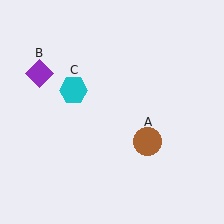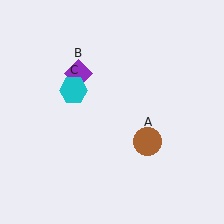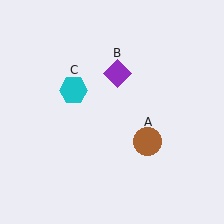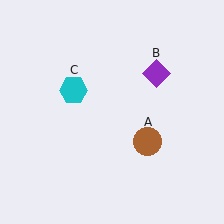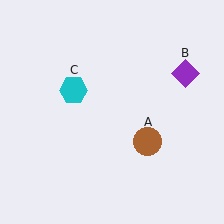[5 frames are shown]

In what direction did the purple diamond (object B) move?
The purple diamond (object B) moved right.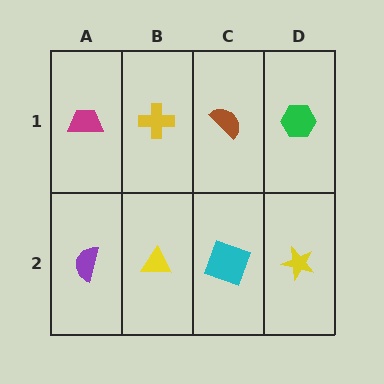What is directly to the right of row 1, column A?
A yellow cross.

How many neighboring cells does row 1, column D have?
2.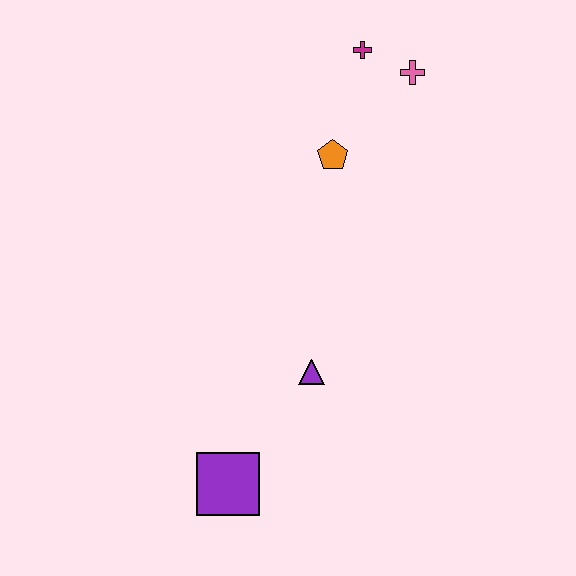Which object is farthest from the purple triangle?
The magenta cross is farthest from the purple triangle.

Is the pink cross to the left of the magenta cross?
No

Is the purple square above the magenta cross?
No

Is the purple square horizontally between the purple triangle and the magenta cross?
No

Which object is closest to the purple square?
The purple triangle is closest to the purple square.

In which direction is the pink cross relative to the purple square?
The pink cross is above the purple square.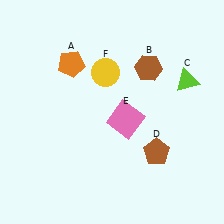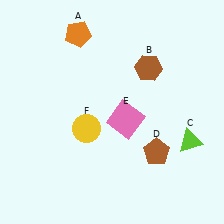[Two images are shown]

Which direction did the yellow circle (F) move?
The yellow circle (F) moved down.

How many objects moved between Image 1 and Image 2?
3 objects moved between the two images.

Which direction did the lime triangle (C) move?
The lime triangle (C) moved down.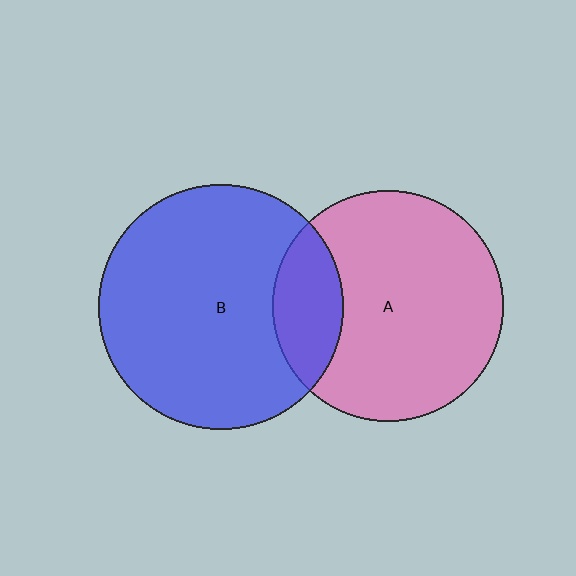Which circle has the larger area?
Circle B (blue).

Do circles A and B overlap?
Yes.